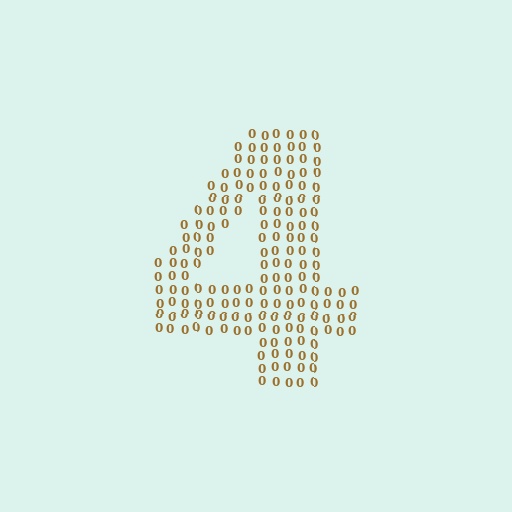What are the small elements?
The small elements are digit 0's.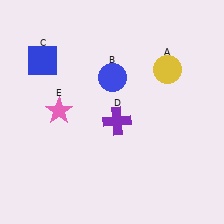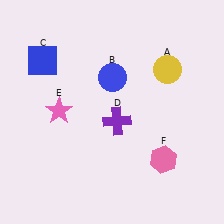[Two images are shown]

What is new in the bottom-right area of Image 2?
A pink hexagon (F) was added in the bottom-right area of Image 2.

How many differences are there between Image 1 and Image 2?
There is 1 difference between the two images.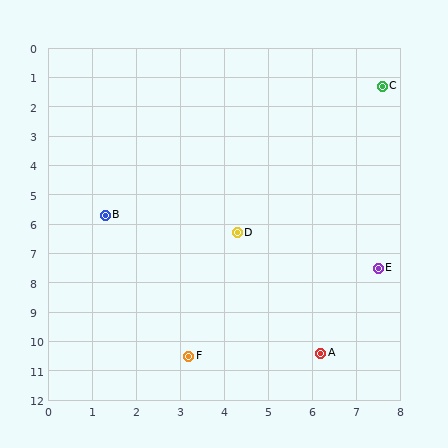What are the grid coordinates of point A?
Point A is at approximately (6.2, 10.4).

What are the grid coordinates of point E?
Point E is at approximately (7.5, 7.5).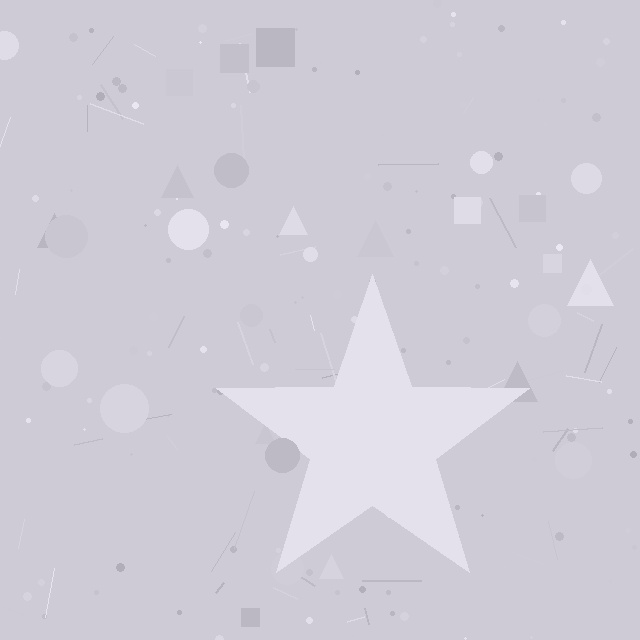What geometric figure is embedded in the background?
A star is embedded in the background.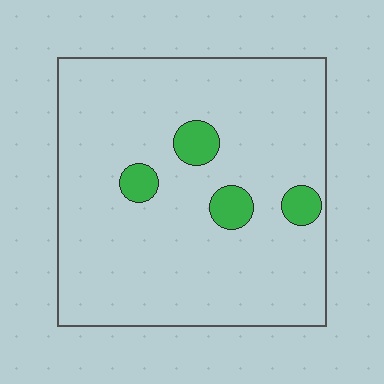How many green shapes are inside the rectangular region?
4.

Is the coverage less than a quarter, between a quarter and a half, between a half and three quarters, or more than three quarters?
Less than a quarter.